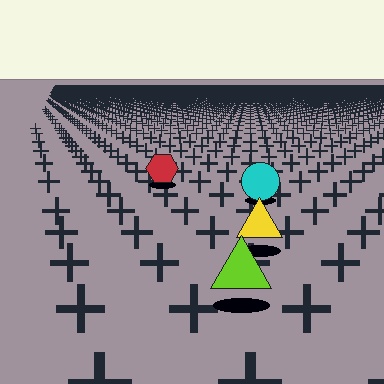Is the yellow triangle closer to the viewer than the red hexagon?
Yes. The yellow triangle is closer — you can tell from the texture gradient: the ground texture is coarser near it.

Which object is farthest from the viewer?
The red hexagon is farthest from the viewer. It appears smaller and the ground texture around it is denser.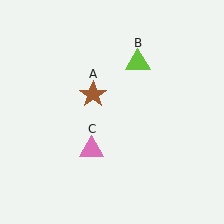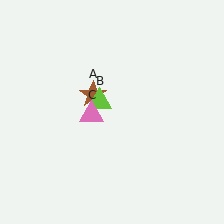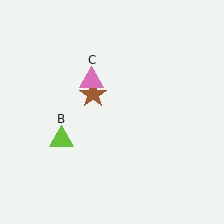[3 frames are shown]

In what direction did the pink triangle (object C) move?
The pink triangle (object C) moved up.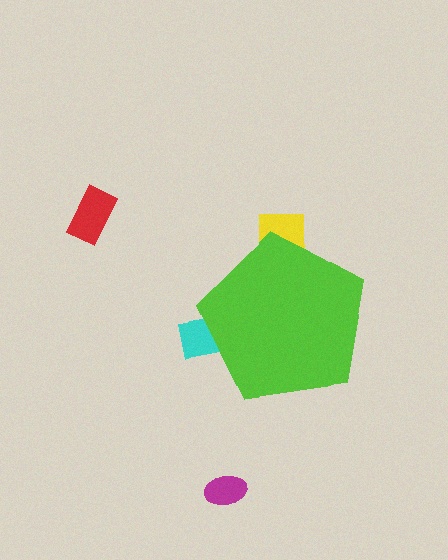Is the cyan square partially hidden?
Yes, the cyan square is partially hidden behind the lime pentagon.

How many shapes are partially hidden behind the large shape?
2 shapes are partially hidden.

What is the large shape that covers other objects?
A lime pentagon.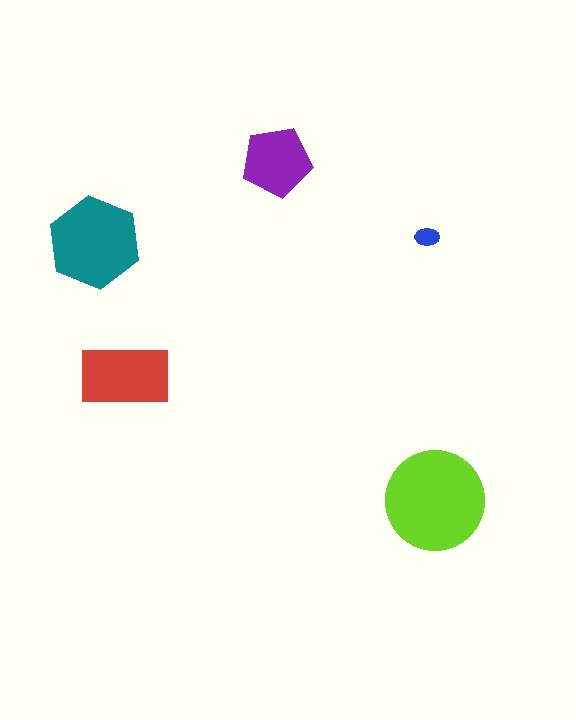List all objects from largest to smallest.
The lime circle, the teal hexagon, the red rectangle, the purple pentagon, the blue ellipse.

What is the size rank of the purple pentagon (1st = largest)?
4th.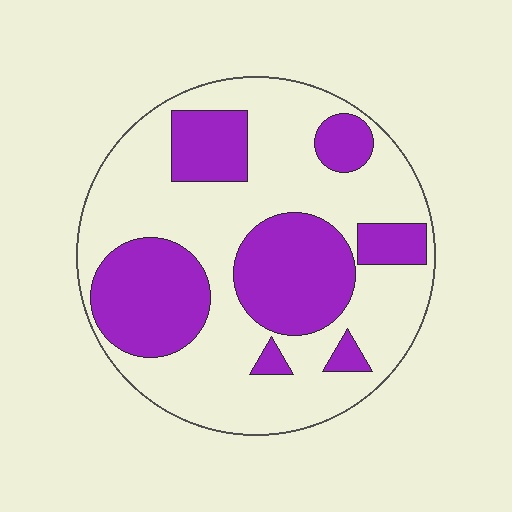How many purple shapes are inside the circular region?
7.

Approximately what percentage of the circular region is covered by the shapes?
Approximately 35%.